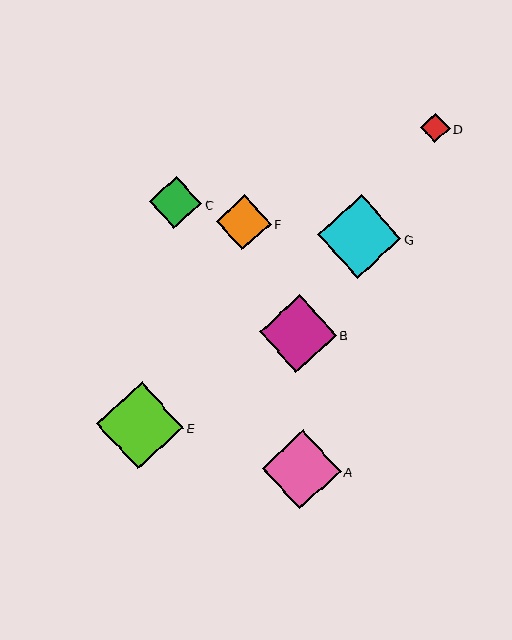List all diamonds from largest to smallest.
From largest to smallest: E, G, A, B, F, C, D.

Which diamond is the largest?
Diamond E is the largest with a size of approximately 88 pixels.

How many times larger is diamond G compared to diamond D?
Diamond G is approximately 2.8 times the size of diamond D.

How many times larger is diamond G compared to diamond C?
Diamond G is approximately 1.6 times the size of diamond C.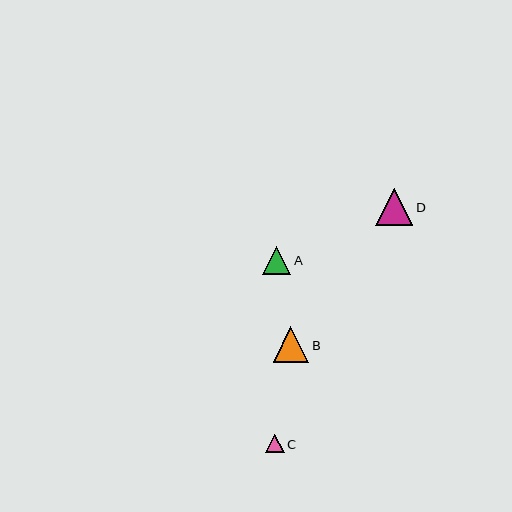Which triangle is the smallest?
Triangle C is the smallest with a size of approximately 18 pixels.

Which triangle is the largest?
Triangle D is the largest with a size of approximately 37 pixels.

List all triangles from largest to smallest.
From largest to smallest: D, B, A, C.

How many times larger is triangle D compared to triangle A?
Triangle D is approximately 1.3 times the size of triangle A.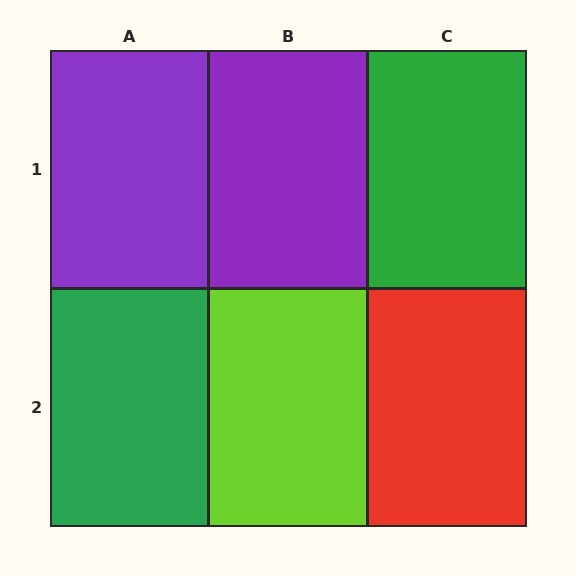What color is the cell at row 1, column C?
Green.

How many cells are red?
1 cell is red.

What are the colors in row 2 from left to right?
Green, lime, red.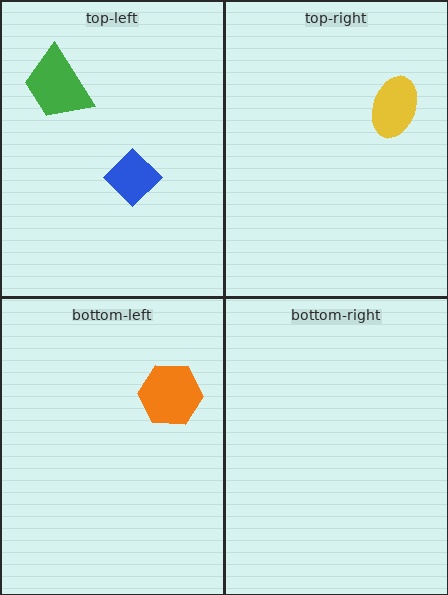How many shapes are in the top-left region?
2.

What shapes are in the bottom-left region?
The orange hexagon.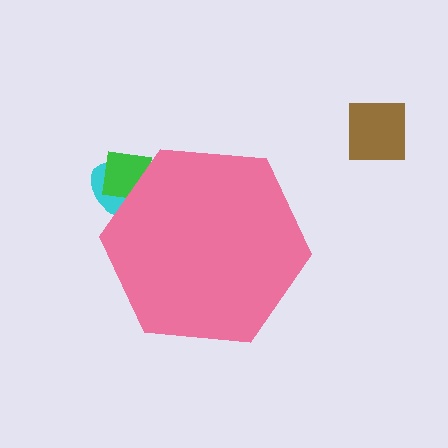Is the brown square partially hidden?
No, the brown square is fully visible.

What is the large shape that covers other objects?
A pink hexagon.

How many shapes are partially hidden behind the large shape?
2 shapes are partially hidden.